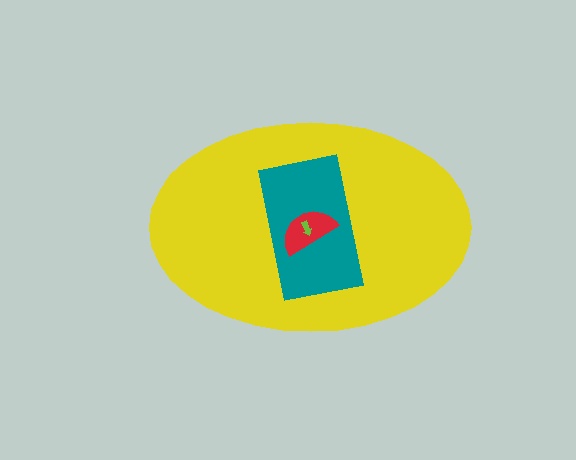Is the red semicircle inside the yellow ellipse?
Yes.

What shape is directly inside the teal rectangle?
The red semicircle.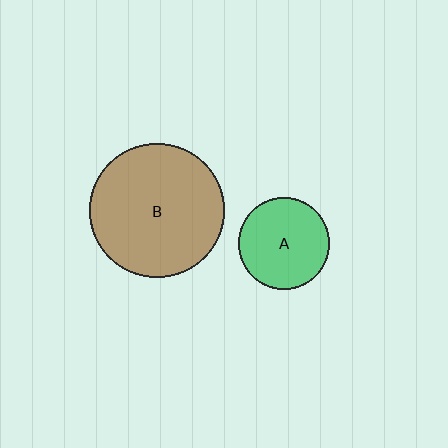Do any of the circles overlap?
No, none of the circles overlap.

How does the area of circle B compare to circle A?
Approximately 2.2 times.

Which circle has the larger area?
Circle B (brown).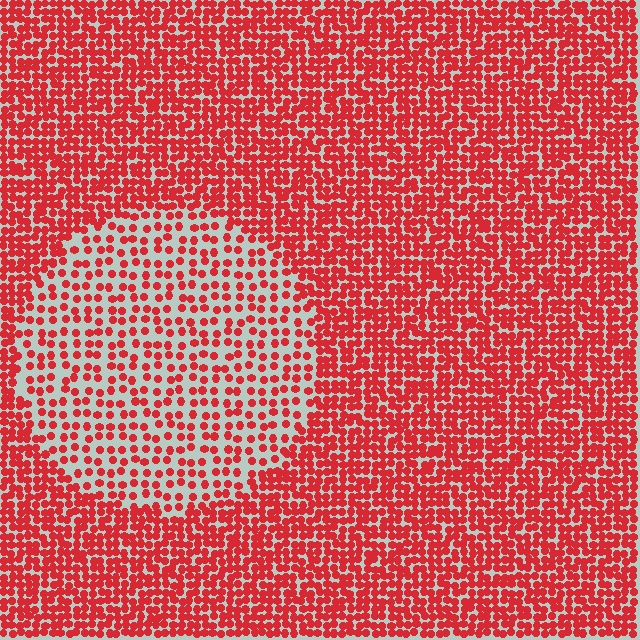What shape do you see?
I see a circle.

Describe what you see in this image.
The image contains small red elements arranged at two different densities. A circle-shaped region is visible where the elements are less densely packed than the surrounding area.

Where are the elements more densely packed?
The elements are more densely packed outside the circle boundary.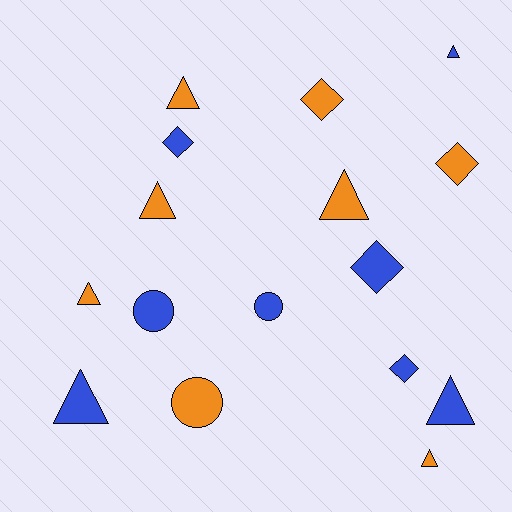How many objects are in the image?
There are 16 objects.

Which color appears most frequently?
Blue, with 8 objects.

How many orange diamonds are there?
There are 2 orange diamonds.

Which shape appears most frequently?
Triangle, with 8 objects.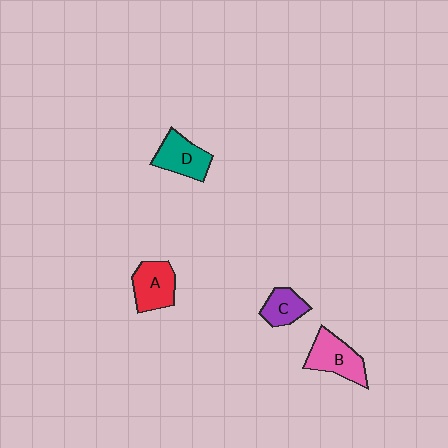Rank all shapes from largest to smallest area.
From largest to smallest: B (pink), D (teal), A (red), C (purple).